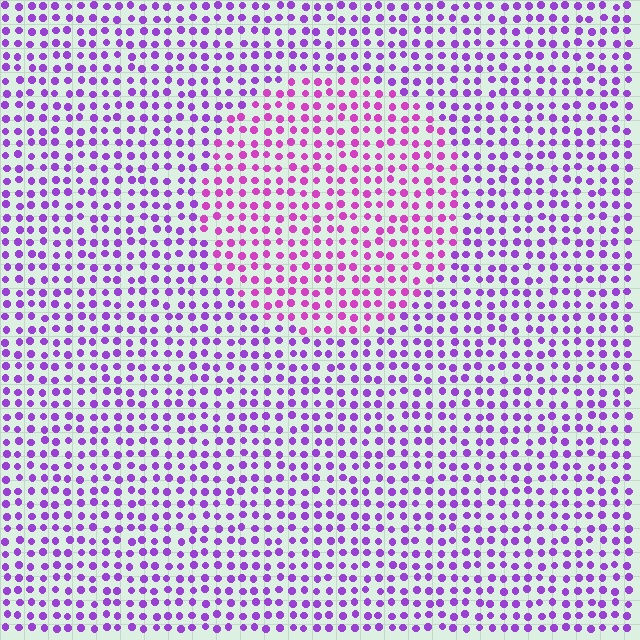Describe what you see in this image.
The image is filled with small purple elements in a uniform arrangement. A circle-shaped region is visible where the elements are tinted to a slightly different hue, forming a subtle color boundary.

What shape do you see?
I see a circle.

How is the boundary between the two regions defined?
The boundary is defined purely by a slight shift in hue (about 31 degrees). Spacing, size, and orientation are identical on both sides.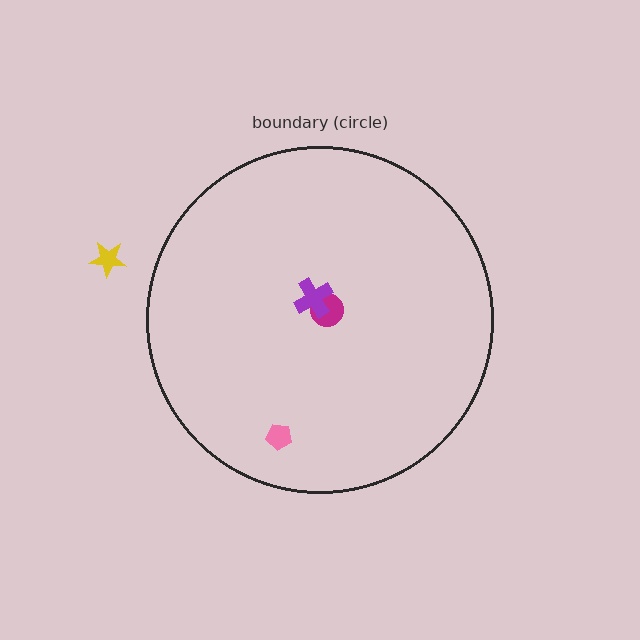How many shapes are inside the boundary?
3 inside, 1 outside.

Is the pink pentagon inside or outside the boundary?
Inside.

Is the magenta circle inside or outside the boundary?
Inside.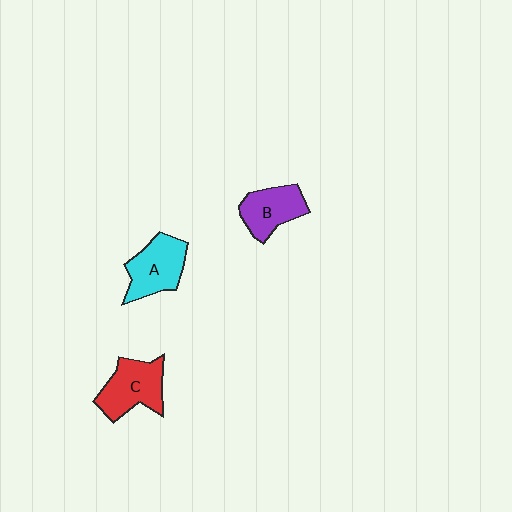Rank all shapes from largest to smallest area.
From largest to smallest: C (red), A (cyan), B (purple).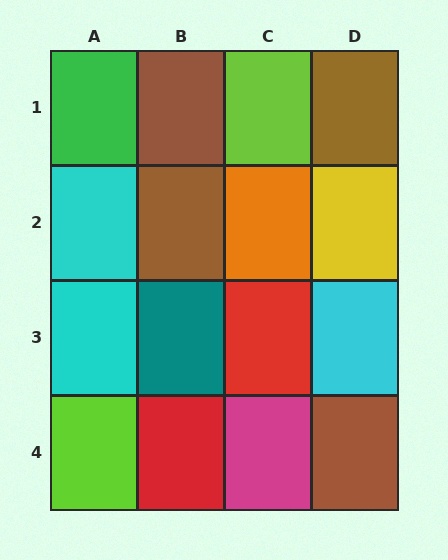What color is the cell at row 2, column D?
Yellow.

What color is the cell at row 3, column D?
Cyan.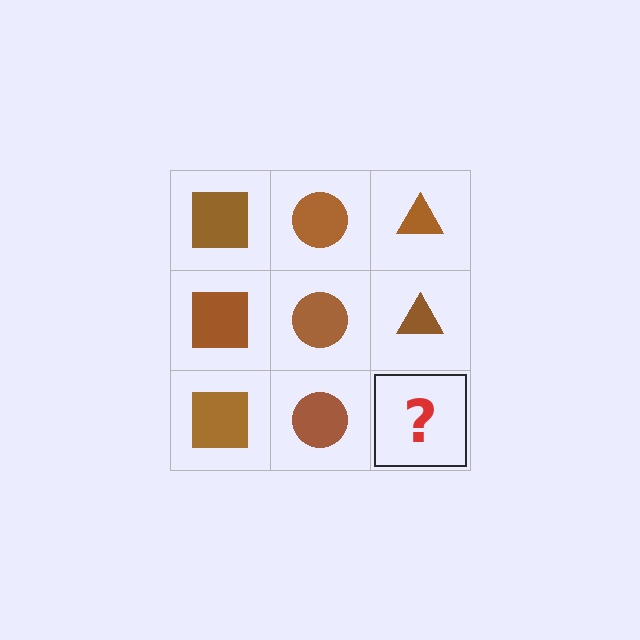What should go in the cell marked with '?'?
The missing cell should contain a brown triangle.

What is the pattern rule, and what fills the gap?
The rule is that each column has a consistent shape. The gap should be filled with a brown triangle.